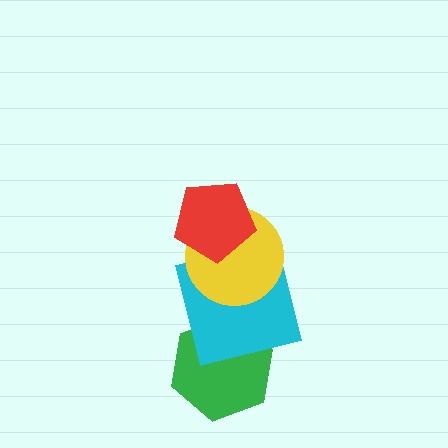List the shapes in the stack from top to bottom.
From top to bottom: the red pentagon, the yellow circle, the cyan square, the green hexagon.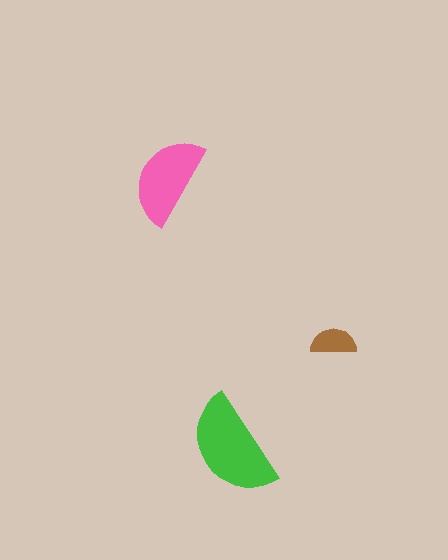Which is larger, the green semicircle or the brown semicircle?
The green one.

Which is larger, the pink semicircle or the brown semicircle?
The pink one.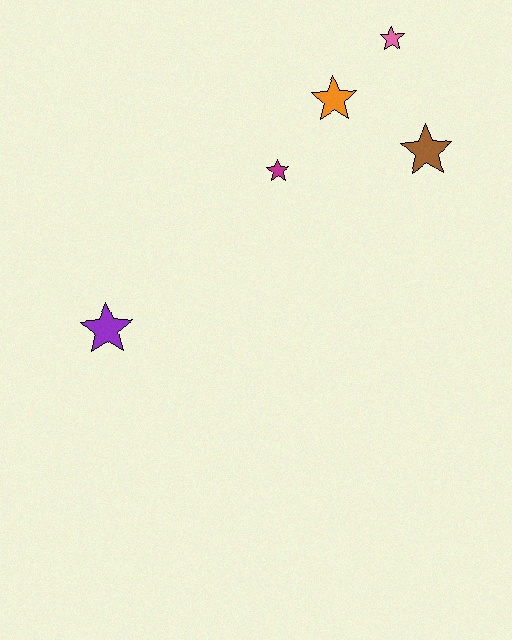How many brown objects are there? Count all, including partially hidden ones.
There is 1 brown object.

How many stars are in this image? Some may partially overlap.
There are 5 stars.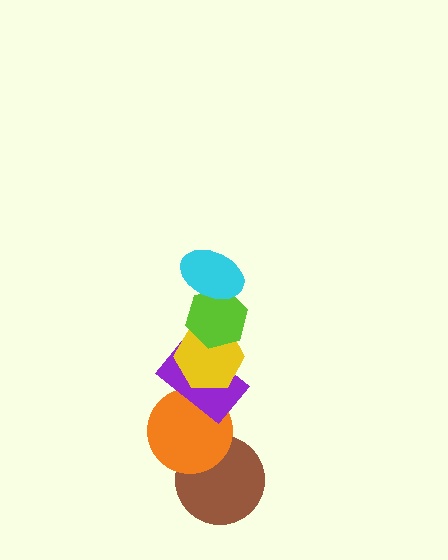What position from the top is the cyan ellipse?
The cyan ellipse is 1st from the top.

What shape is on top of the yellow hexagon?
The lime hexagon is on top of the yellow hexagon.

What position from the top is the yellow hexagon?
The yellow hexagon is 3rd from the top.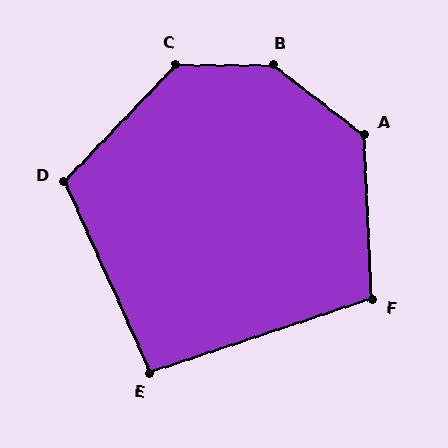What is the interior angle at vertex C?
Approximately 134 degrees (obtuse).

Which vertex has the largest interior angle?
B, at approximately 143 degrees.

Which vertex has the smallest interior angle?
E, at approximately 96 degrees.